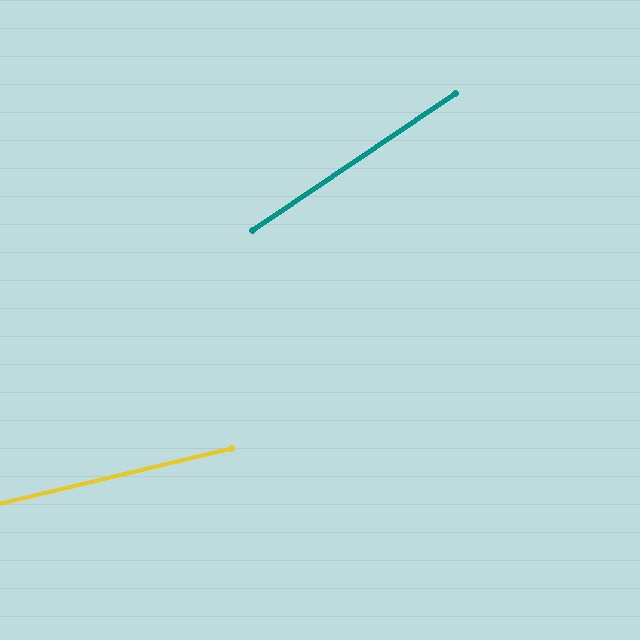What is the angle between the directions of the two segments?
Approximately 21 degrees.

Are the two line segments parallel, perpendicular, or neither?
Neither parallel nor perpendicular — they differ by about 21°.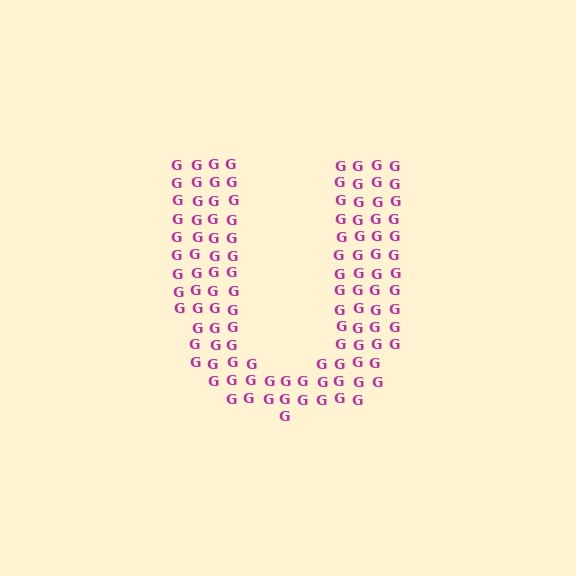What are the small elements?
The small elements are letter G's.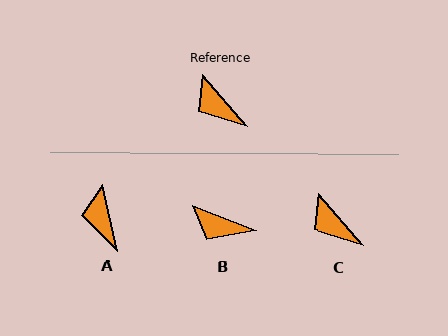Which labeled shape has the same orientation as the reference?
C.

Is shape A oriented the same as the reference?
No, it is off by about 29 degrees.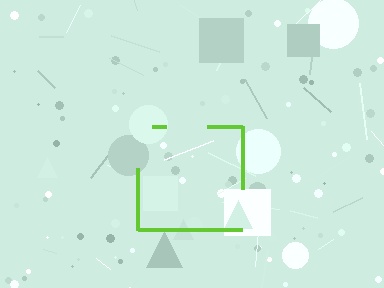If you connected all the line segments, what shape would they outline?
They would outline a square.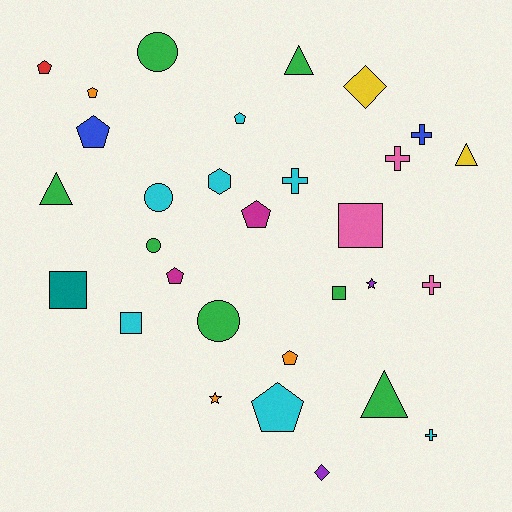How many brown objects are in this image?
There are no brown objects.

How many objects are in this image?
There are 30 objects.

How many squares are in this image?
There are 4 squares.